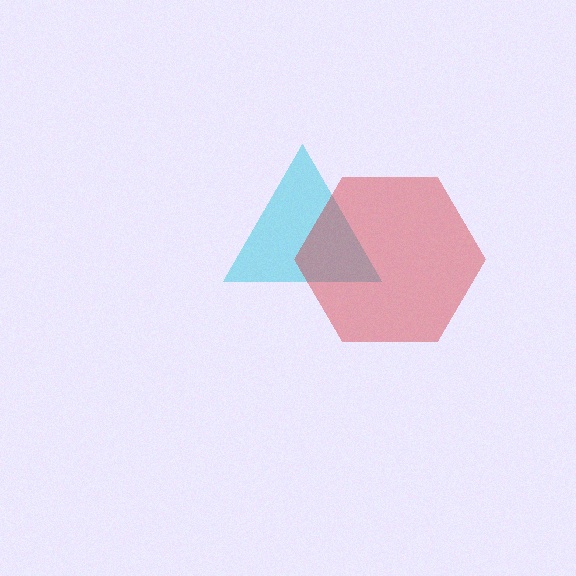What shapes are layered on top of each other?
The layered shapes are: a cyan triangle, a red hexagon.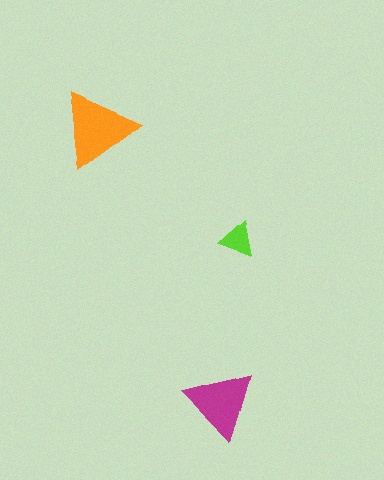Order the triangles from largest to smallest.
the orange one, the magenta one, the lime one.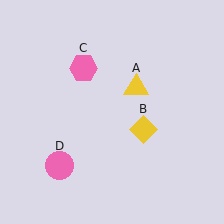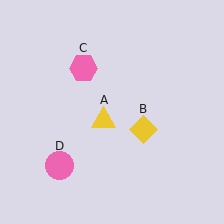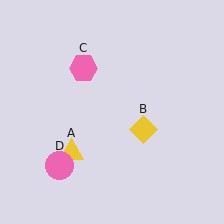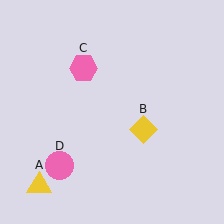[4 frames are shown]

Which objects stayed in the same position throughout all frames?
Yellow diamond (object B) and pink hexagon (object C) and pink circle (object D) remained stationary.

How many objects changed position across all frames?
1 object changed position: yellow triangle (object A).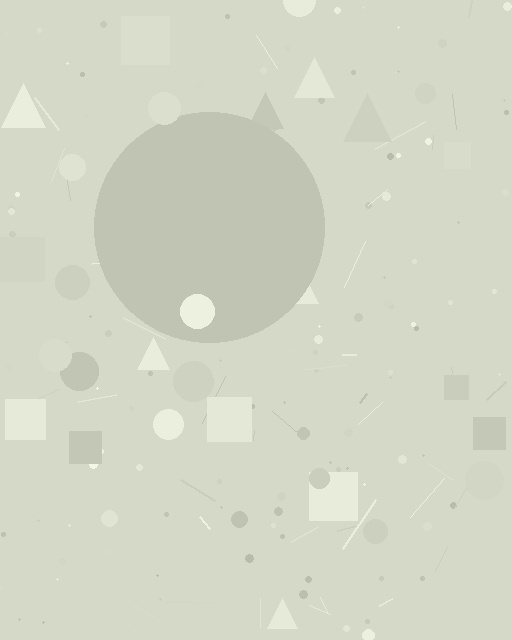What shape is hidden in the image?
A circle is hidden in the image.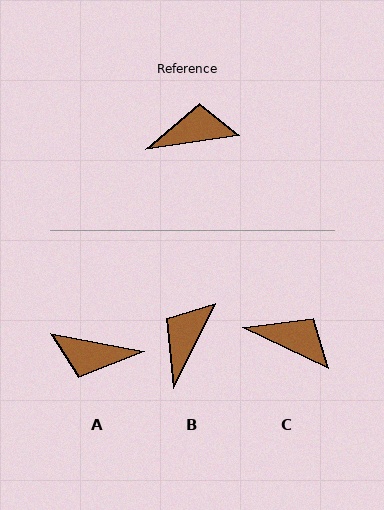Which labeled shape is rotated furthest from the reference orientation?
A, about 161 degrees away.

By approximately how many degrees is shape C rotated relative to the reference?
Approximately 34 degrees clockwise.